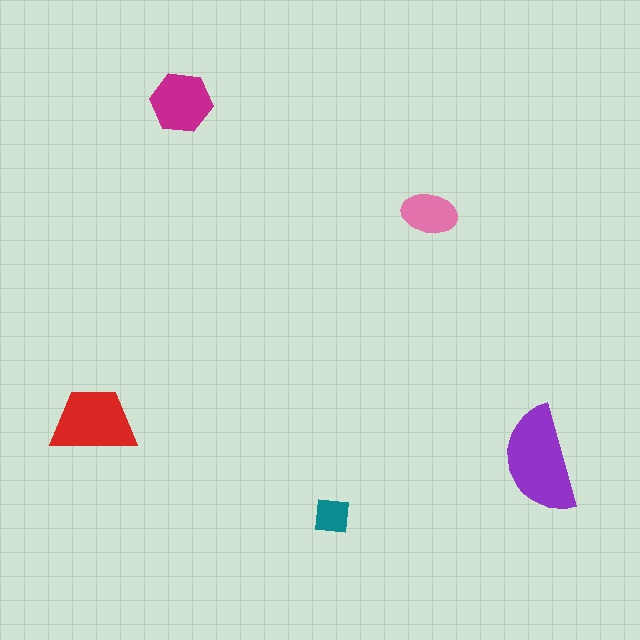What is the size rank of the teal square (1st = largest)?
5th.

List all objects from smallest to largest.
The teal square, the pink ellipse, the magenta hexagon, the red trapezoid, the purple semicircle.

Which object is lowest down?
The teal square is bottommost.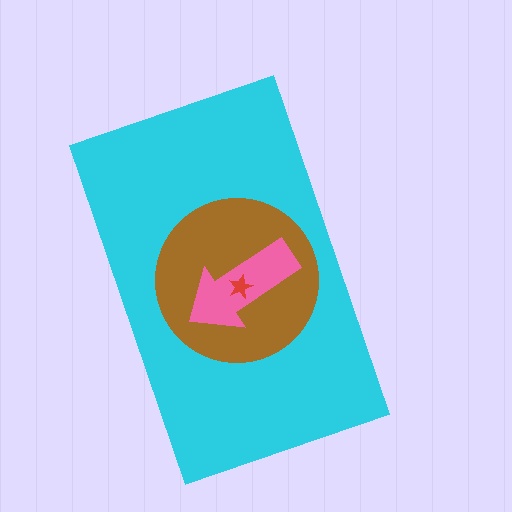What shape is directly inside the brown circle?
The pink arrow.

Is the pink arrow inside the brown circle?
Yes.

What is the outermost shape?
The cyan rectangle.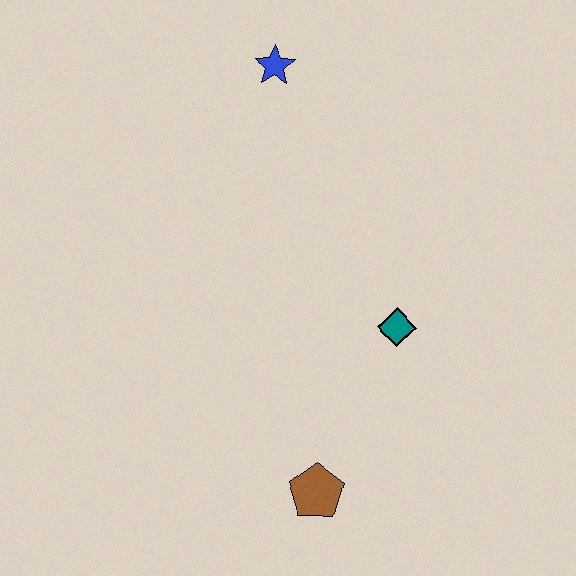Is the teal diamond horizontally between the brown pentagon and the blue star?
No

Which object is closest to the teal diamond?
The brown pentagon is closest to the teal diamond.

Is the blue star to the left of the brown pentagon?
Yes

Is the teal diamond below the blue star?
Yes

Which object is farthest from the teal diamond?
The blue star is farthest from the teal diamond.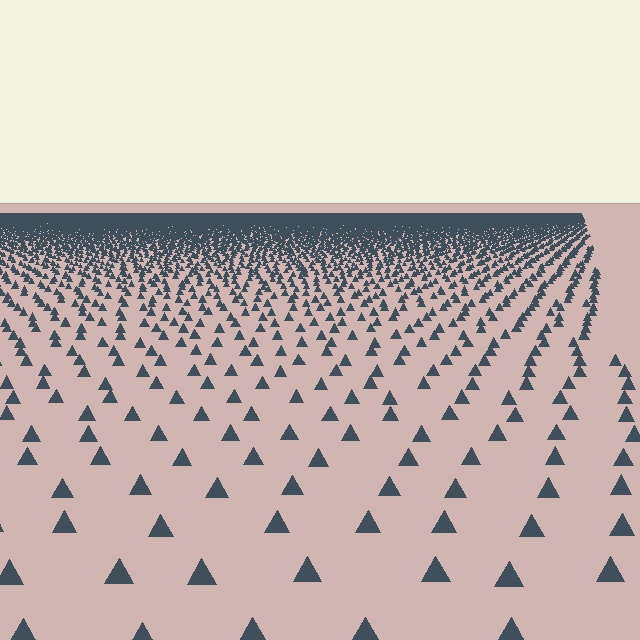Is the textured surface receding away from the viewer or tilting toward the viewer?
The surface is receding away from the viewer. Texture elements get smaller and denser toward the top.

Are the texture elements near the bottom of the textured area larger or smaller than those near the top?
Larger. Near the bottom, elements are closer to the viewer and appear at a bigger on-screen size.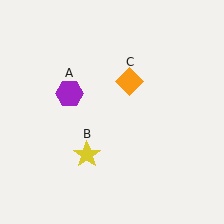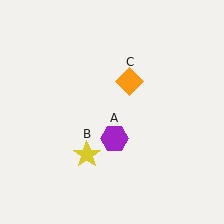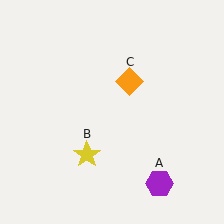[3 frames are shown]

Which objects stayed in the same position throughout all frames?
Yellow star (object B) and orange diamond (object C) remained stationary.